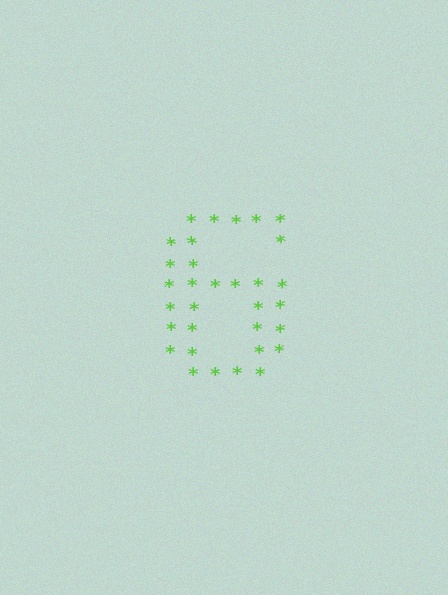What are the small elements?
The small elements are asterisks.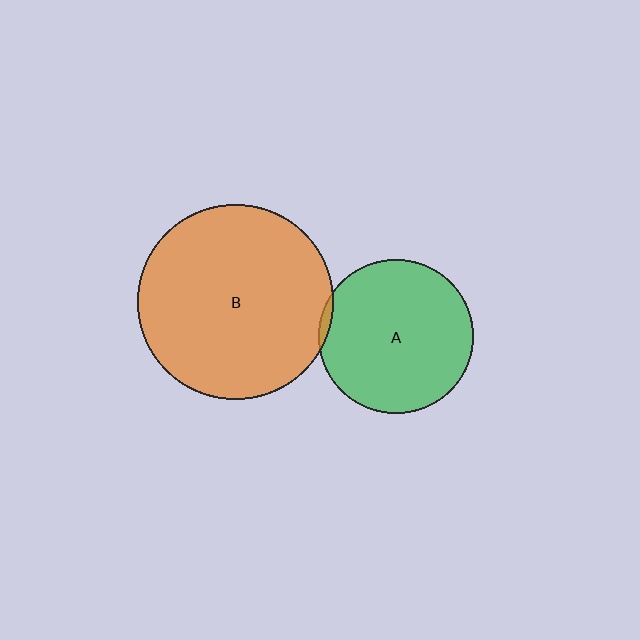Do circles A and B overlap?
Yes.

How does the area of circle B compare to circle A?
Approximately 1.6 times.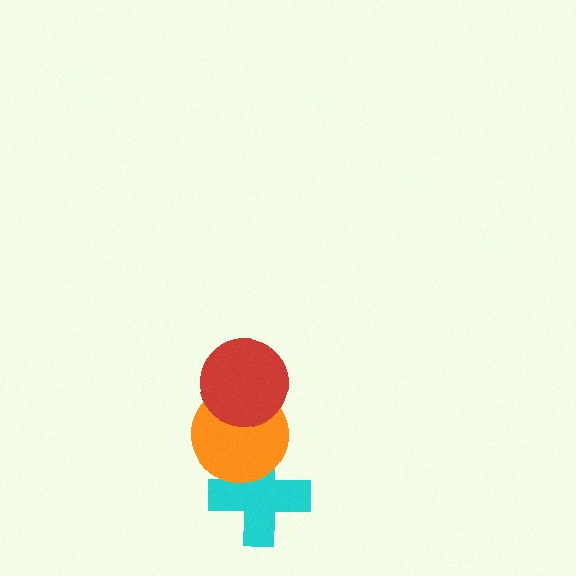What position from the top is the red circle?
The red circle is 1st from the top.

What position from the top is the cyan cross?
The cyan cross is 3rd from the top.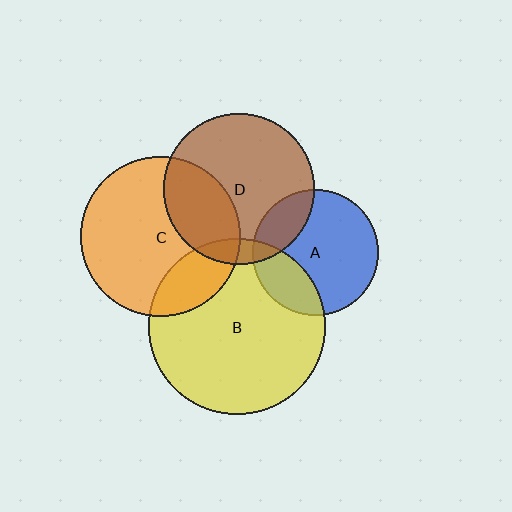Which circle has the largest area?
Circle B (yellow).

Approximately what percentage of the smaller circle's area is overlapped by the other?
Approximately 10%.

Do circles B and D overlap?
Yes.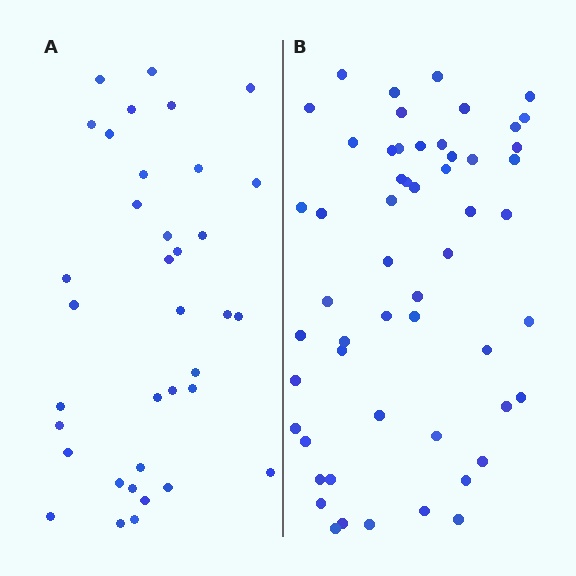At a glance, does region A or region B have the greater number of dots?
Region B (the right region) has more dots.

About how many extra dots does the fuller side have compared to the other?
Region B has approximately 20 more dots than region A.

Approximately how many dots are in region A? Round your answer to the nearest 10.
About 40 dots. (The exact count is 36, which rounds to 40.)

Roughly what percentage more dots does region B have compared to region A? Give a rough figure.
About 55% more.